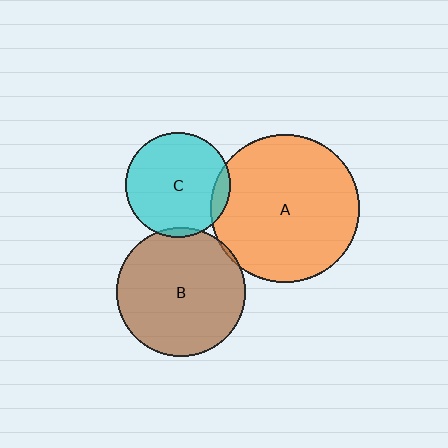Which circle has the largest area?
Circle A (orange).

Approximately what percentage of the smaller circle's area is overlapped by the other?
Approximately 10%.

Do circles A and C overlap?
Yes.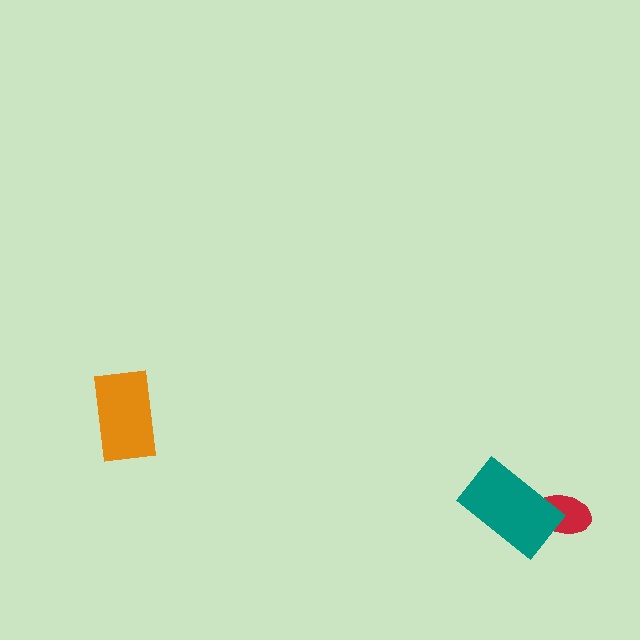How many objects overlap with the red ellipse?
1 object overlaps with the red ellipse.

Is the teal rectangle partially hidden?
No, no other shape covers it.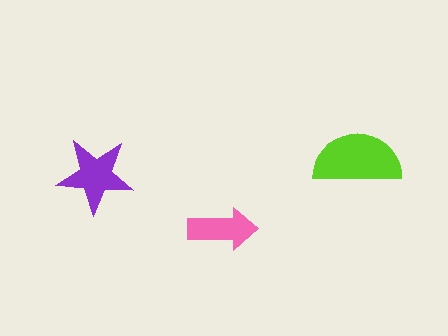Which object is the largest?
The lime semicircle.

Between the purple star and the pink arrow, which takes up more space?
The purple star.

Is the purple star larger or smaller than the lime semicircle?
Smaller.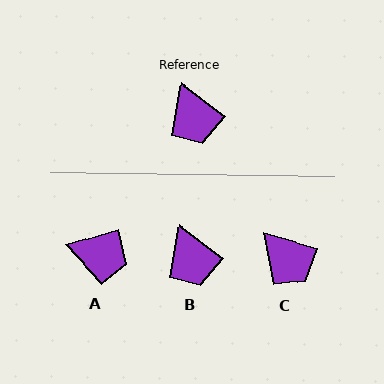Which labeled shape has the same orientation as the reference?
B.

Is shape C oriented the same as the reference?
No, it is off by about 21 degrees.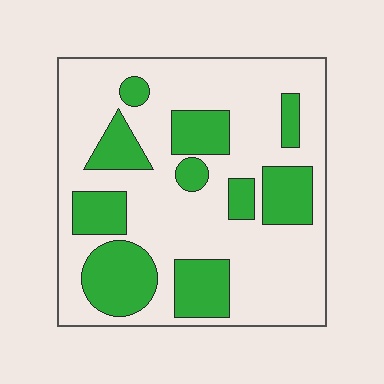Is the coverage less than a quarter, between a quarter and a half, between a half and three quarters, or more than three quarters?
Between a quarter and a half.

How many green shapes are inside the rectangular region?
10.